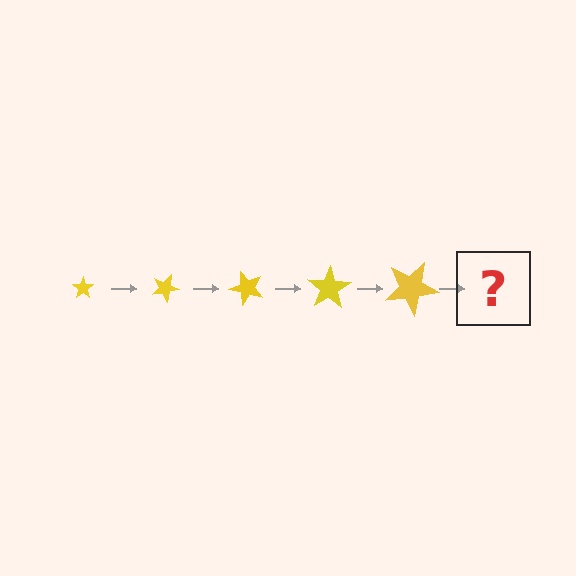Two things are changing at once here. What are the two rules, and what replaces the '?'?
The two rules are that the star grows larger each step and it rotates 25 degrees each step. The '?' should be a star, larger than the previous one and rotated 125 degrees from the start.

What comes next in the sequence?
The next element should be a star, larger than the previous one and rotated 125 degrees from the start.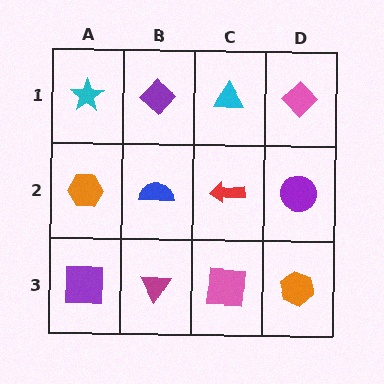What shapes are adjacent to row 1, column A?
An orange hexagon (row 2, column A), a purple diamond (row 1, column B).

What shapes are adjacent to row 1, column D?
A purple circle (row 2, column D), a cyan triangle (row 1, column C).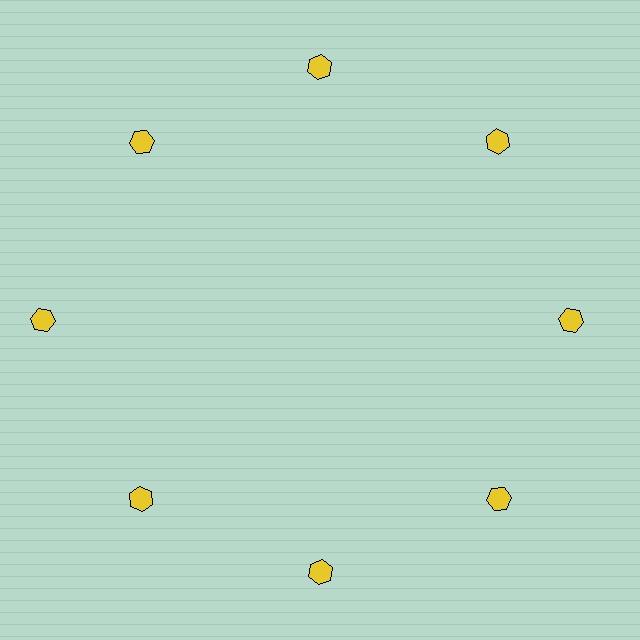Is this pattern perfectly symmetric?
No. The 8 yellow hexagons are arranged in a ring, but one element near the 9 o'clock position is pushed outward from the center, breaking the 8-fold rotational symmetry.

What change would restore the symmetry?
The symmetry would be restored by moving it inward, back onto the ring so that all 8 hexagons sit at equal angles and equal distance from the center.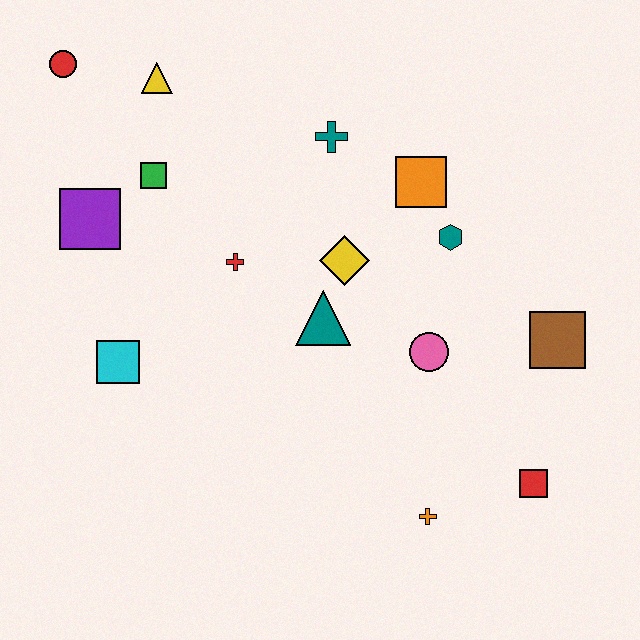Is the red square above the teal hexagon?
No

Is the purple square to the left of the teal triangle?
Yes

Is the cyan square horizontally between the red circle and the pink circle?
Yes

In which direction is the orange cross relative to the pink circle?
The orange cross is below the pink circle.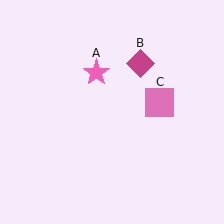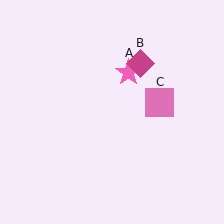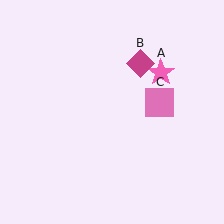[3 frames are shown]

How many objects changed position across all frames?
1 object changed position: pink star (object A).